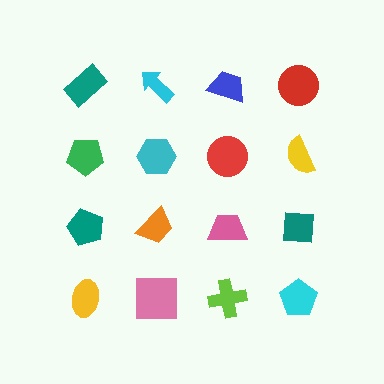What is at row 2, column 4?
A yellow semicircle.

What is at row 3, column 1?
A teal pentagon.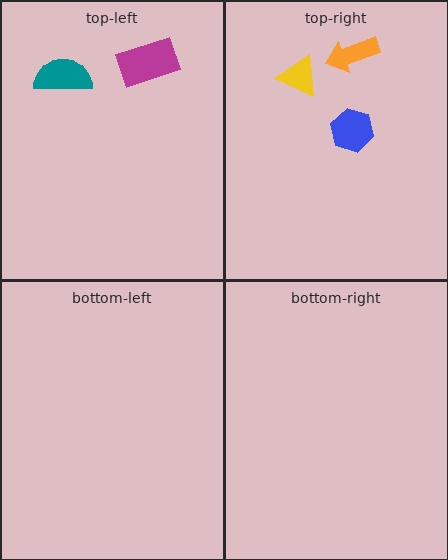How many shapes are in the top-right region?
3.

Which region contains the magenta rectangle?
The top-left region.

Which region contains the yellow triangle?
The top-right region.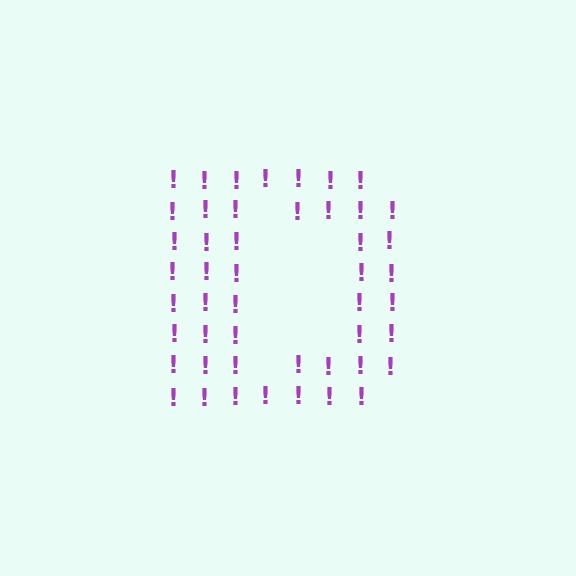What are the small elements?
The small elements are exclamation marks.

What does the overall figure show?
The overall figure shows the letter D.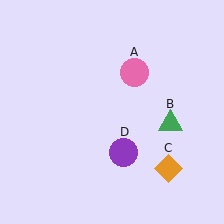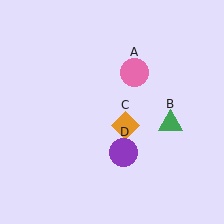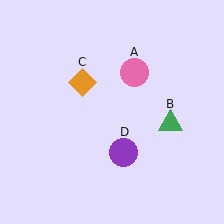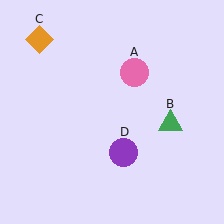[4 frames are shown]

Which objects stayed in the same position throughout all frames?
Pink circle (object A) and green triangle (object B) and purple circle (object D) remained stationary.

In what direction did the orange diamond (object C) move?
The orange diamond (object C) moved up and to the left.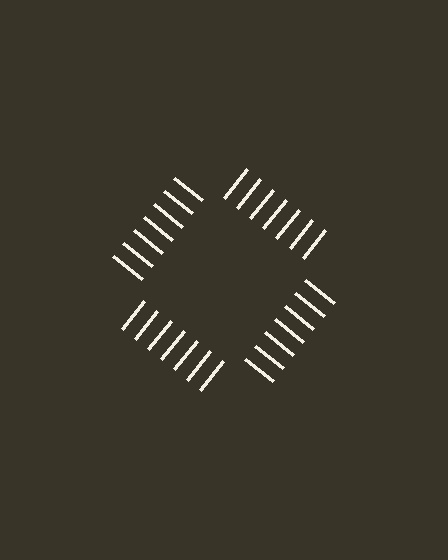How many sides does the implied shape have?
4 sides — the line-ends trace a square.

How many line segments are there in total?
28 — 7 along each of the 4 edges.